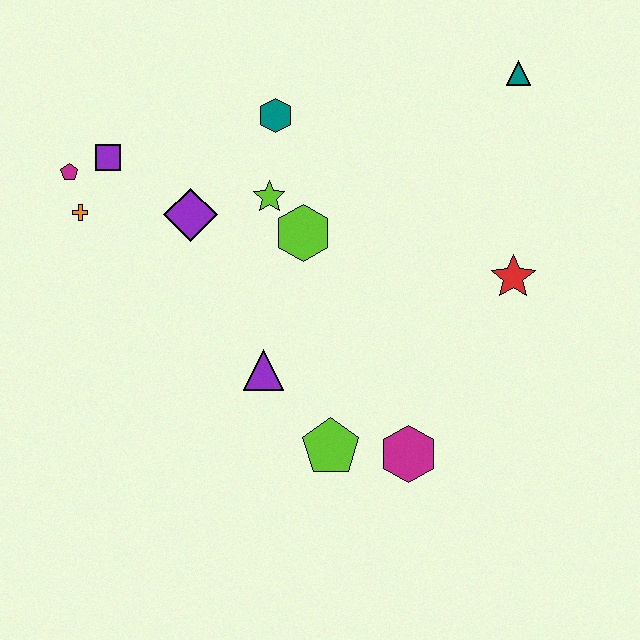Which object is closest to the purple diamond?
The lime star is closest to the purple diamond.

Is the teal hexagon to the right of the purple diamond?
Yes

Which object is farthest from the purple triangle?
The teal triangle is farthest from the purple triangle.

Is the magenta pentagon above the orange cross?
Yes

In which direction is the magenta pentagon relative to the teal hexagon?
The magenta pentagon is to the left of the teal hexagon.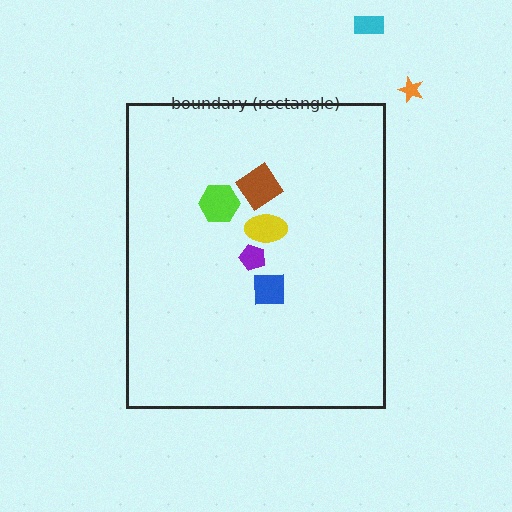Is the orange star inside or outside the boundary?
Outside.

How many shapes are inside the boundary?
5 inside, 2 outside.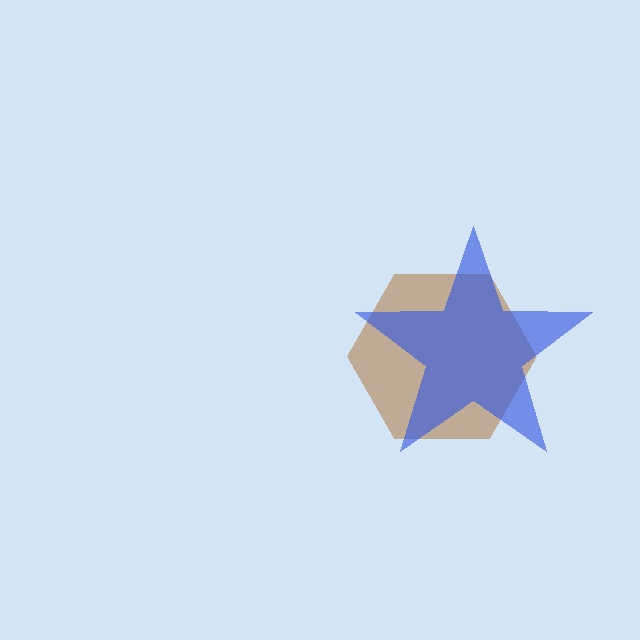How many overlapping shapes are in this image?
There are 2 overlapping shapes in the image.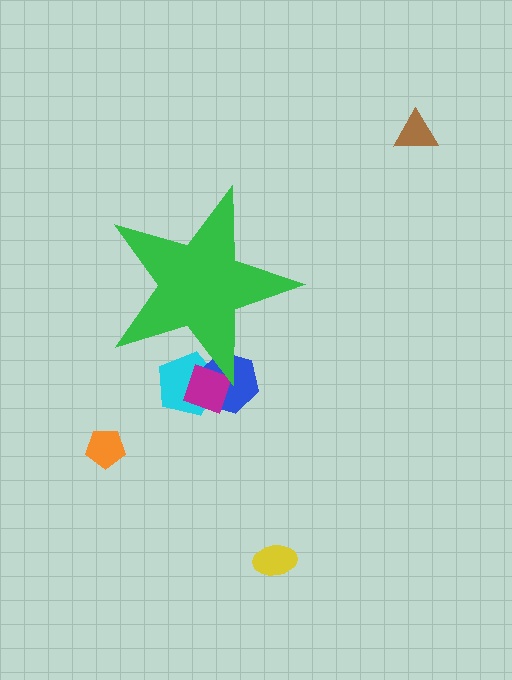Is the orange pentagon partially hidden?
No, the orange pentagon is fully visible.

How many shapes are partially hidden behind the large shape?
3 shapes are partially hidden.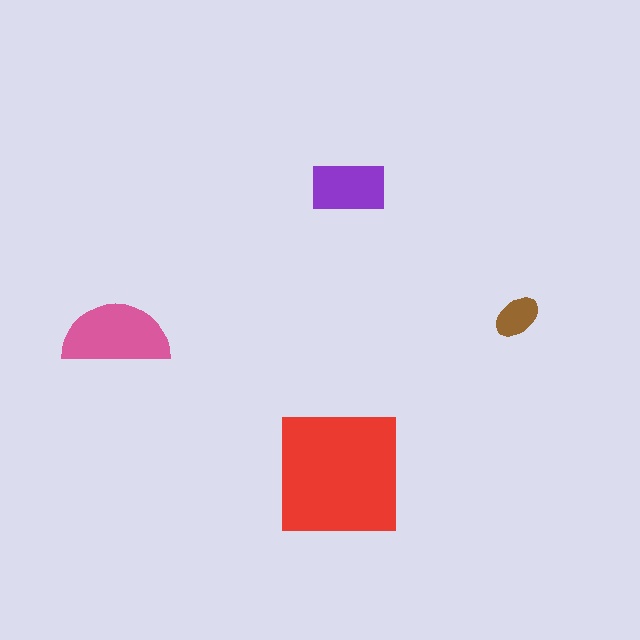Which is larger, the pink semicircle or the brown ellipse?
The pink semicircle.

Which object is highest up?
The purple rectangle is topmost.